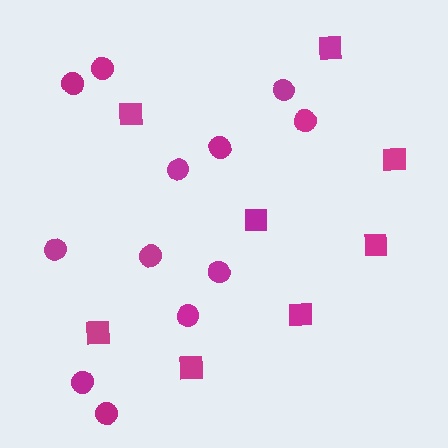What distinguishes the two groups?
There are 2 groups: one group of squares (8) and one group of circles (12).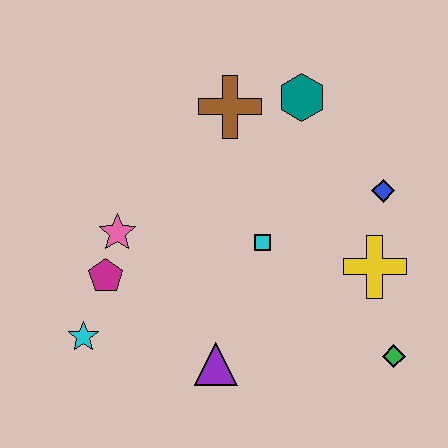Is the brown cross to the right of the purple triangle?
Yes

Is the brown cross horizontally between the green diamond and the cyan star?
Yes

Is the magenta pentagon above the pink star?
No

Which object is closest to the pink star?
The magenta pentagon is closest to the pink star.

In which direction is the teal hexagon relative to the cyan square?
The teal hexagon is above the cyan square.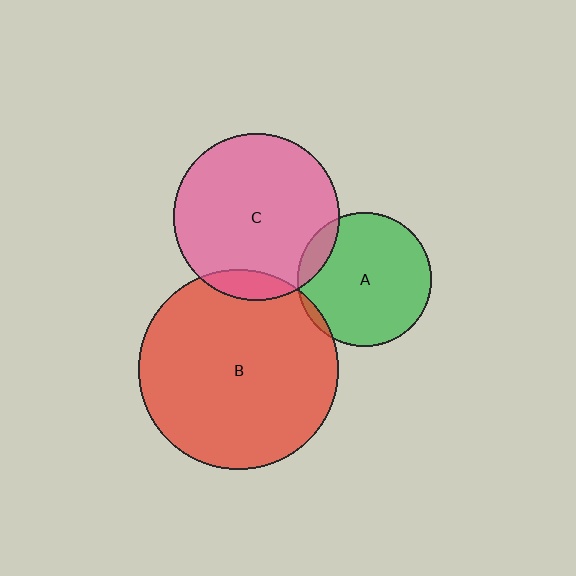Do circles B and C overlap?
Yes.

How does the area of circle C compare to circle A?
Approximately 1.5 times.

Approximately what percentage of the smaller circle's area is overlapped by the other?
Approximately 10%.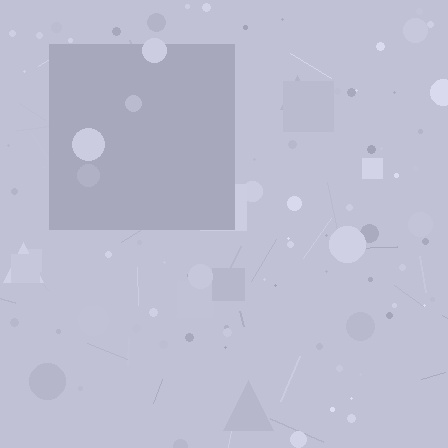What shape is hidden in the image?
A square is hidden in the image.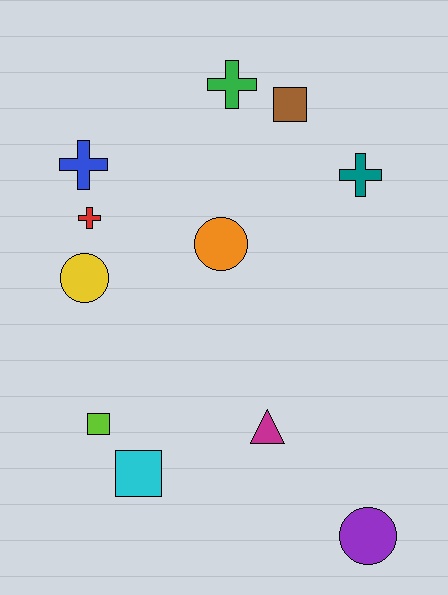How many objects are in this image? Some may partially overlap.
There are 11 objects.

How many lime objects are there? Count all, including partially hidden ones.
There is 1 lime object.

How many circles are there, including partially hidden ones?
There are 3 circles.